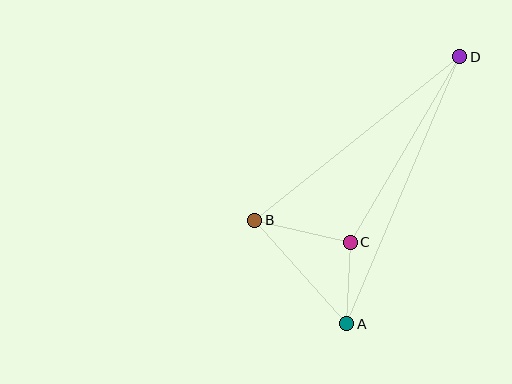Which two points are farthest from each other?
Points A and D are farthest from each other.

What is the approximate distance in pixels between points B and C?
The distance between B and C is approximately 98 pixels.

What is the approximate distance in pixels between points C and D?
The distance between C and D is approximately 215 pixels.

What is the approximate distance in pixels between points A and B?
The distance between A and B is approximately 139 pixels.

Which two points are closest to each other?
Points A and C are closest to each other.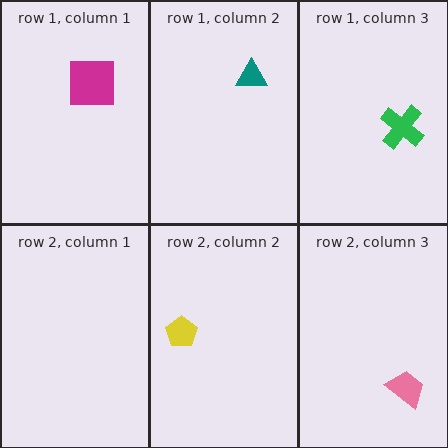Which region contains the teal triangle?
The row 1, column 2 region.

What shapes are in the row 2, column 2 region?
The yellow pentagon.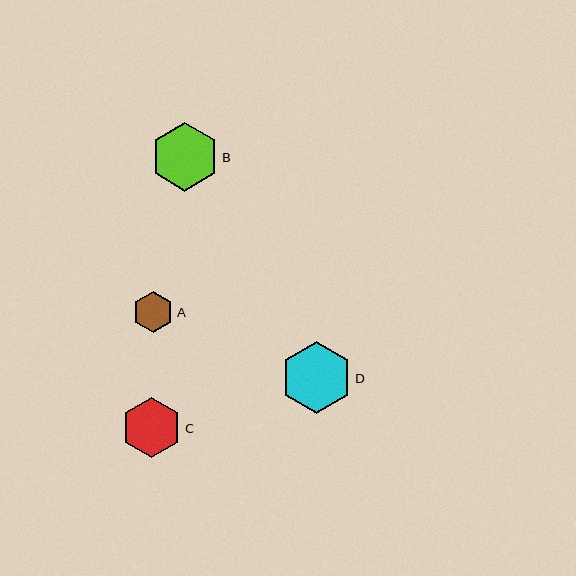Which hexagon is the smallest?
Hexagon A is the smallest with a size of approximately 41 pixels.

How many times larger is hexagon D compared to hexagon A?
Hexagon D is approximately 1.7 times the size of hexagon A.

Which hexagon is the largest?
Hexagon D is the largest with a size of approximately 72 pixels.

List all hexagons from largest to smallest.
From largest to smallest: D, B, C, A.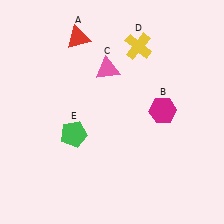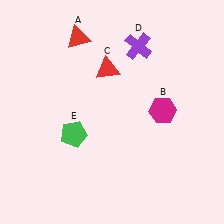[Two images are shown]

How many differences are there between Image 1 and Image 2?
There are 2 differences between the two images.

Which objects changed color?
C changed from pink to red. D changed from yellow to purple.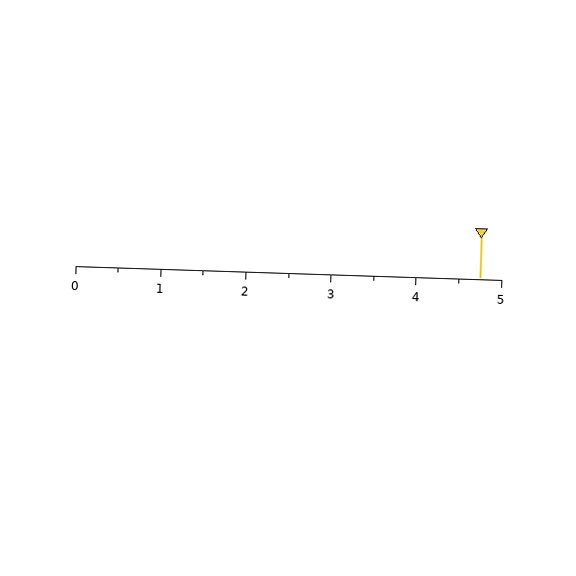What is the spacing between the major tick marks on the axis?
The major ticks are spaced 1 apart.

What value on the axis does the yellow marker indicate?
The marker indicates approximately 4.8.